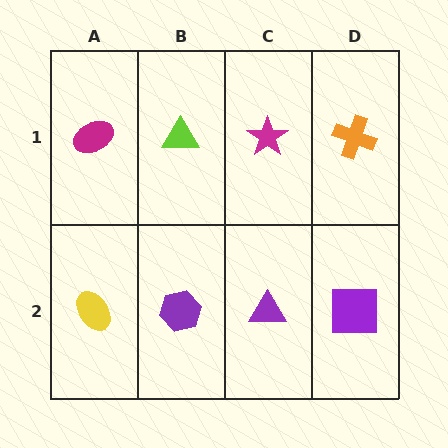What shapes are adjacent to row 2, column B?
A lime triangle (row 1, column B), a yellow ellipse (row 2, column A), a purple triangle (row 2, column C).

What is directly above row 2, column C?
A magenta star.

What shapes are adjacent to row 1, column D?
A purple square (row 2, column D), a magenta star (row 1, column C).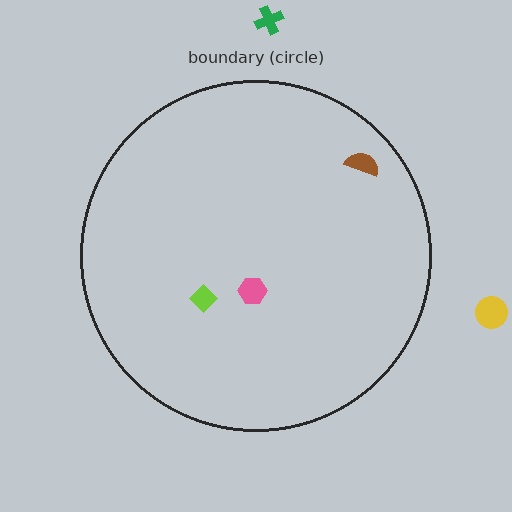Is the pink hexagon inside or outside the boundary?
Inside.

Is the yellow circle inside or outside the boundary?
Outside.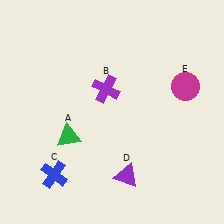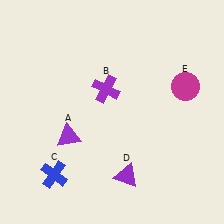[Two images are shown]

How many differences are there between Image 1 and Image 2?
There is 1 difference between the two images.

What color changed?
The triangle (A) changed from green in Image 1 to purple in Image 2.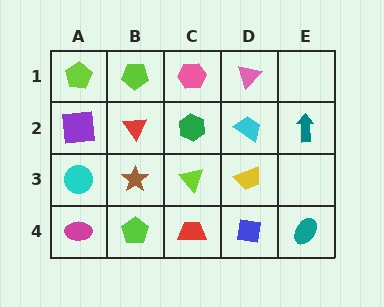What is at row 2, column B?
A red triangle.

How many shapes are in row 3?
4 shapes.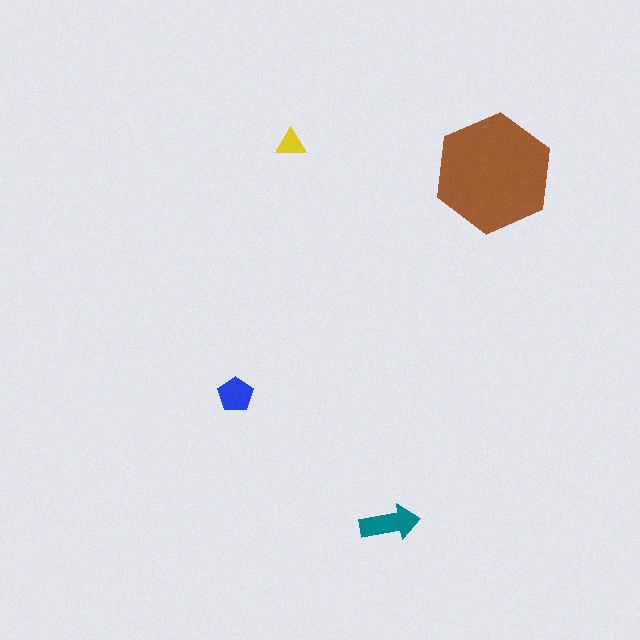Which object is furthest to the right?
The brown hexagon is rightmost.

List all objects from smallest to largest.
The yellow triangle, the blue pentagon, the teal arrow, the brown hexagon.